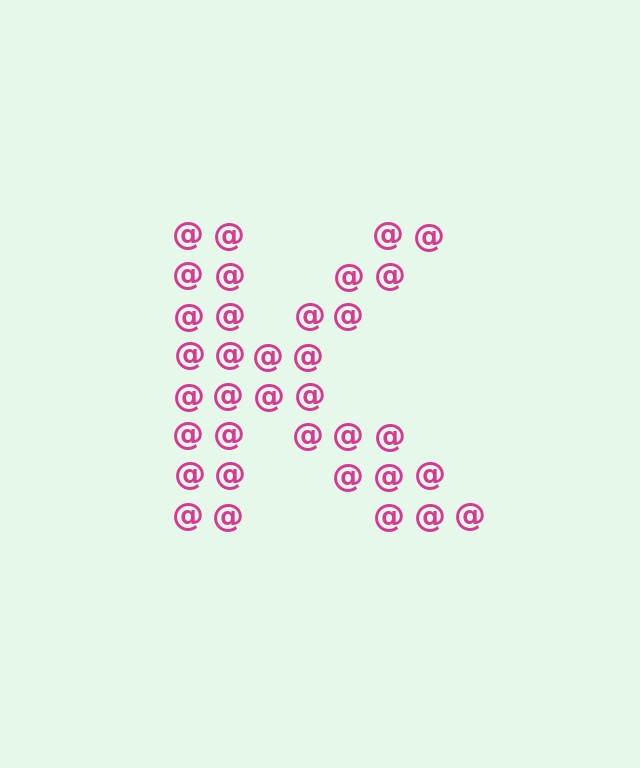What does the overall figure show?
The overall figure shows the letter K.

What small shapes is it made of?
It is made of small at signs.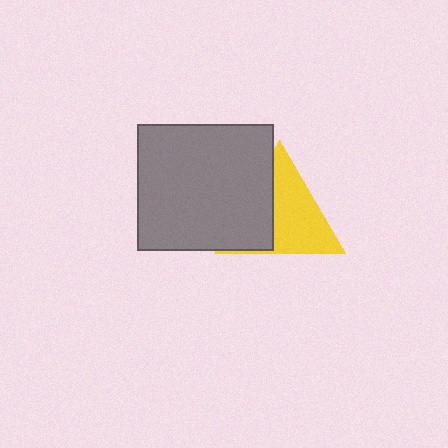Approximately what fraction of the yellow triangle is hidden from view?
Roughly 39% of the yellow triangle is hidden behind the gray rectangle.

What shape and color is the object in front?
The object in front is a gray rectangle.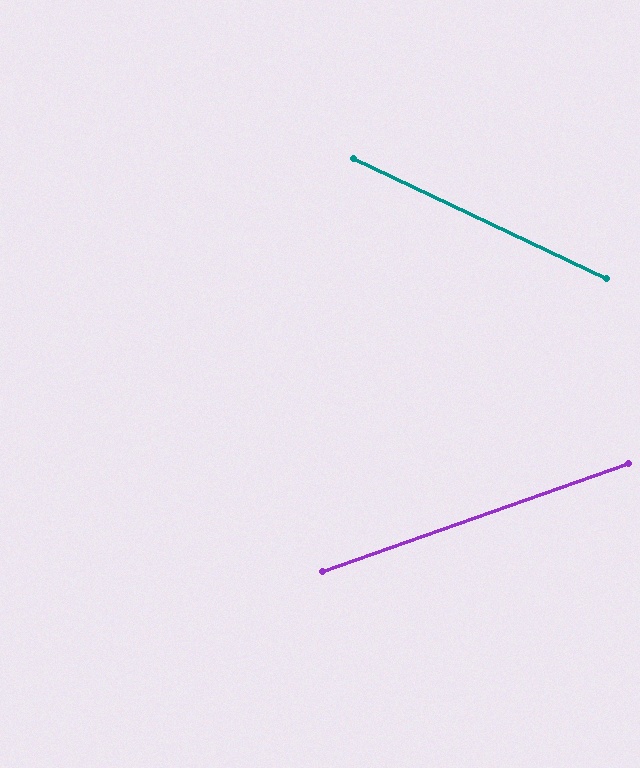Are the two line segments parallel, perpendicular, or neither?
Neither parallel nor perpendicular — they differ by about 45°.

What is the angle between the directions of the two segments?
Approximately 45 degrees.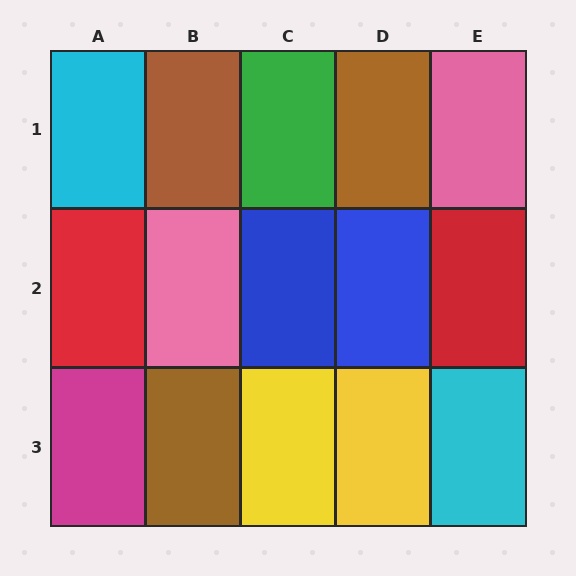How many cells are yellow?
2 cells are yellow.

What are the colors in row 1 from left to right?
Cyan, brown, green, brown, pink.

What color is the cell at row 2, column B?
Pink.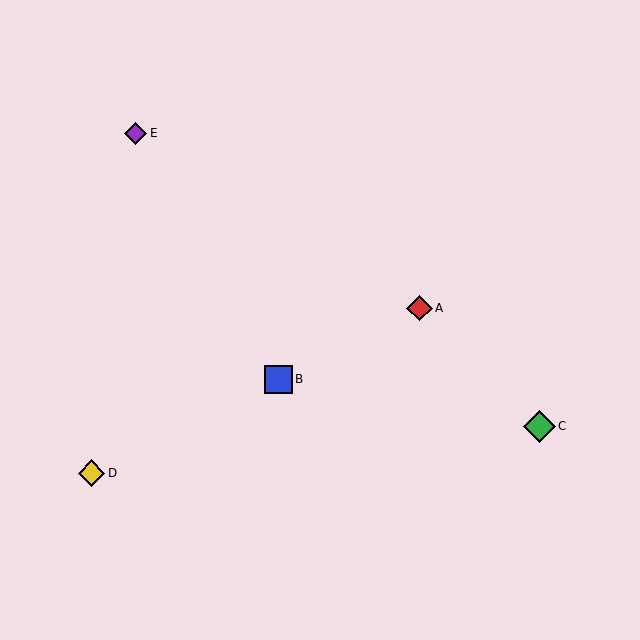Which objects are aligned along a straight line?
Objects A, B, D are aligned along a straight line.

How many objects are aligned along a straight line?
3 objects (A, B, D) are aligned along a straight line.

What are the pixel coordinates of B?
Object B is at (278, 379).